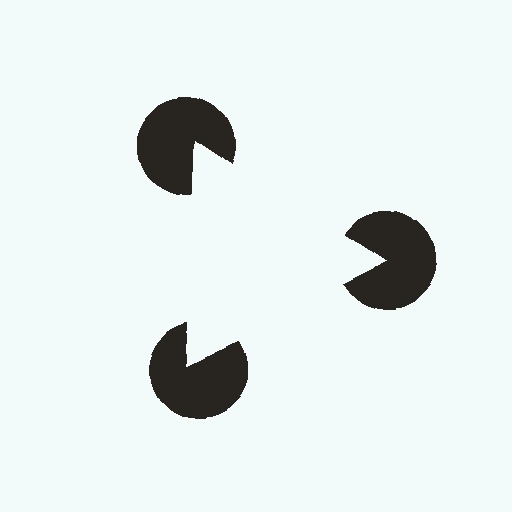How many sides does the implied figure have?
3 sides.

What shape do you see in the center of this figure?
An illusory triangle — its edges are inferred from the aligned wedge cuts in the pac-man discs, not physically drawn.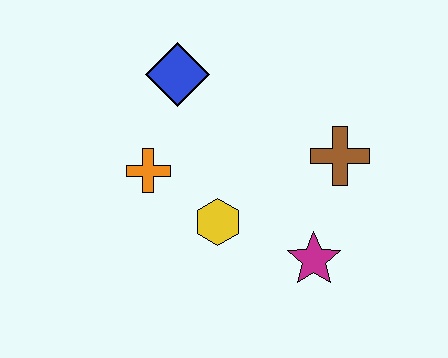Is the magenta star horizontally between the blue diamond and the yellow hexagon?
No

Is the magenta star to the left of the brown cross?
Yes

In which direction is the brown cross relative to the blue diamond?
The brown cross is to the right of the blue diamond.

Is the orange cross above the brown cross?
No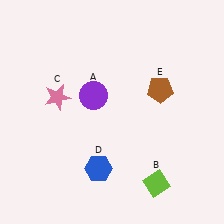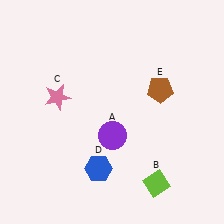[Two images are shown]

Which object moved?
The purple circle (A) moved down.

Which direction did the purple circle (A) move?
The purple circle (A) moved down.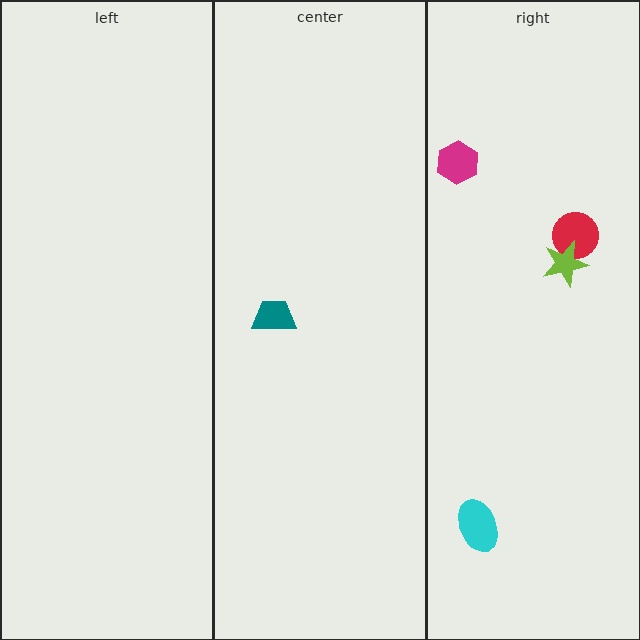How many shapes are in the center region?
1.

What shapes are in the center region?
The teal trapezoid.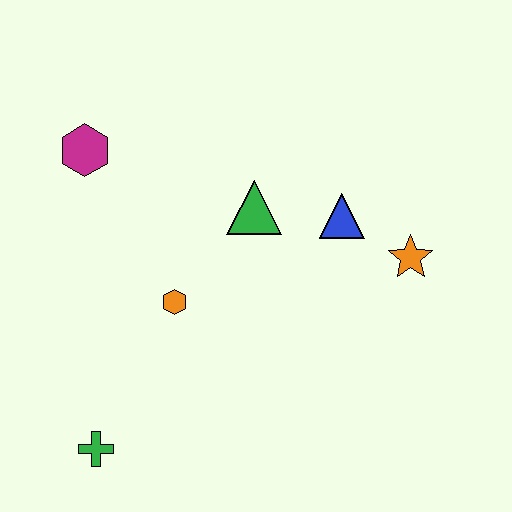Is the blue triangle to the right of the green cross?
Yes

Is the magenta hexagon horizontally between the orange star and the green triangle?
No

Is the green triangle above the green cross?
Yes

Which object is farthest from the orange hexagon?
The orange star is farthest from the orange hexagon.